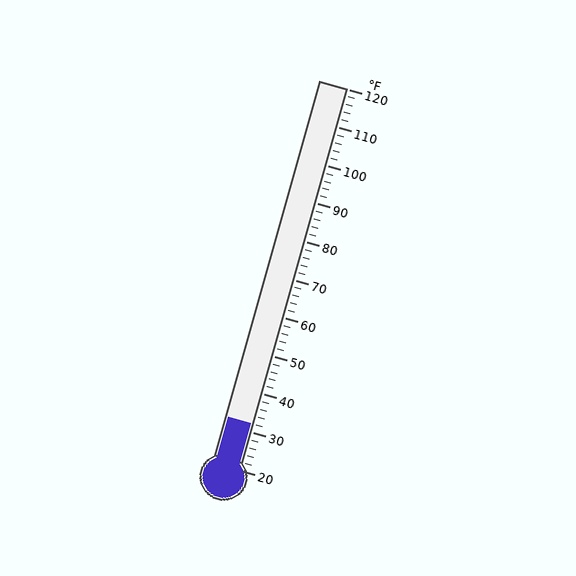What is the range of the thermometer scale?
The thermometer scale ranges from 20°F to 120°F.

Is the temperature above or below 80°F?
The temperature is below 80°F.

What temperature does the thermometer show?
The thermometer shows approximately 32°F.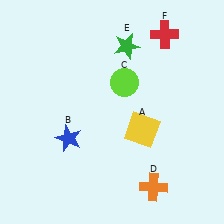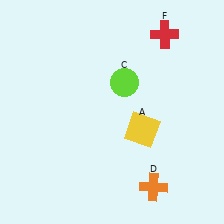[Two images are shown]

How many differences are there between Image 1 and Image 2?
There are 2 differences between the two images.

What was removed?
The green star (E), the blue star (B) were removed in Image 2.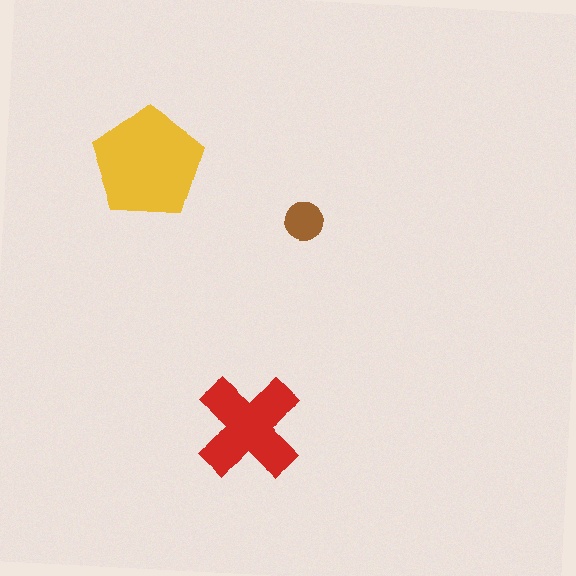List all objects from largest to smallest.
The yellow pentagon, the red cross, the brown circle.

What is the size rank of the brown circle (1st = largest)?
3rd.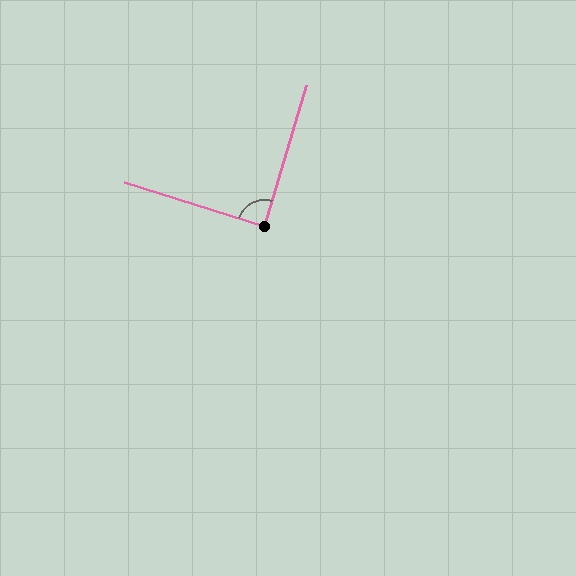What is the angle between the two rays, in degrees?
Approximately 89 degrees.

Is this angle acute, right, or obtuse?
It is approximately a right angle.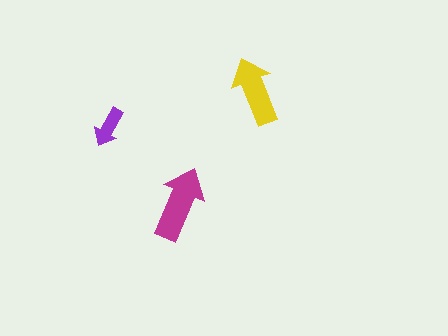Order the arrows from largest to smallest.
the magenta one, the yellow one, the purple one.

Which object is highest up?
The yellow arrow is topmost.